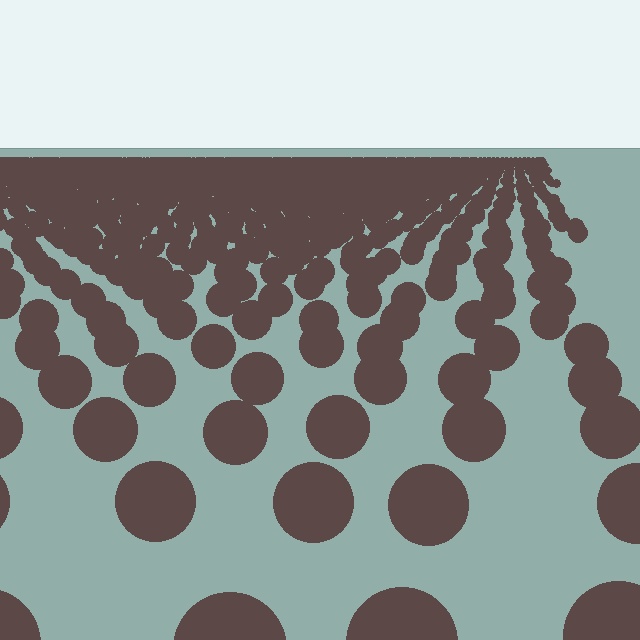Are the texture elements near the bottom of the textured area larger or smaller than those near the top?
Larger. Near the bottom, elements are closer to the viewer and appear at a bigger on-screen size.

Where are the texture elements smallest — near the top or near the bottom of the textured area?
Near the top.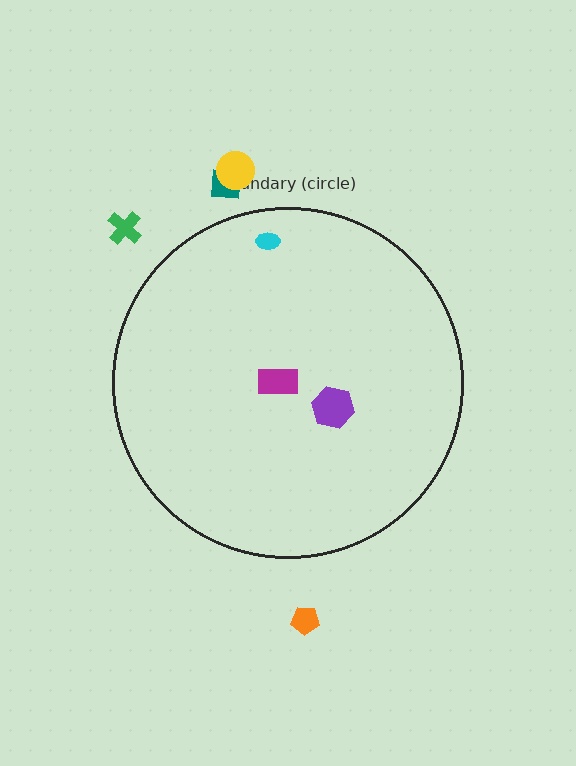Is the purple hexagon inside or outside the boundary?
Inside.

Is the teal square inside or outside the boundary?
Outside.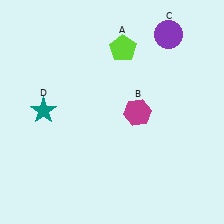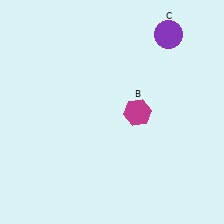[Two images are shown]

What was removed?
The teal star (D), the lime pentagon (A) were removed in Image 2.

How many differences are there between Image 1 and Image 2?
There are 2 differences between the two images.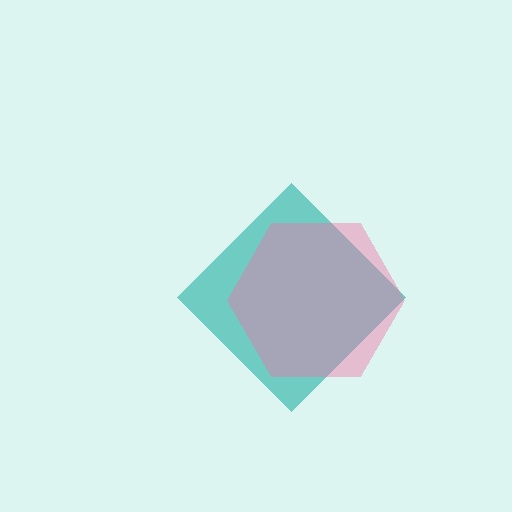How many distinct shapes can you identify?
There are 2 distinct shapes: a teal diamond, a pink hexagon.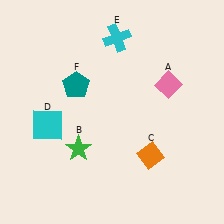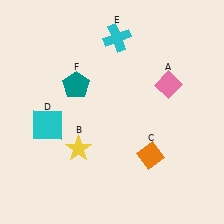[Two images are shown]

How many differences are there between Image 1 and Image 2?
There is 1 difference between the two images.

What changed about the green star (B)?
In Image 1, B is green. In Image 2, it changed to yellow.